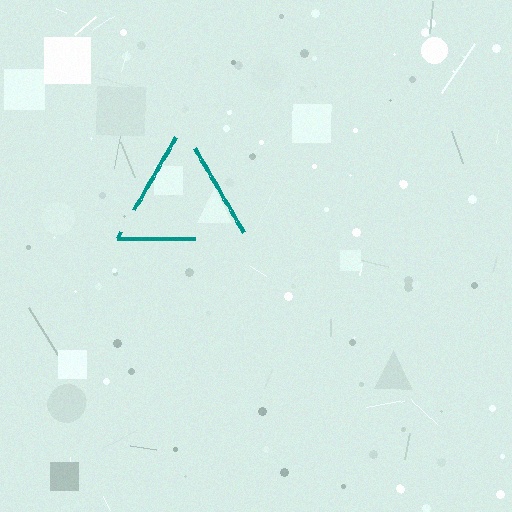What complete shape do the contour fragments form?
The contour fragments form a triangle.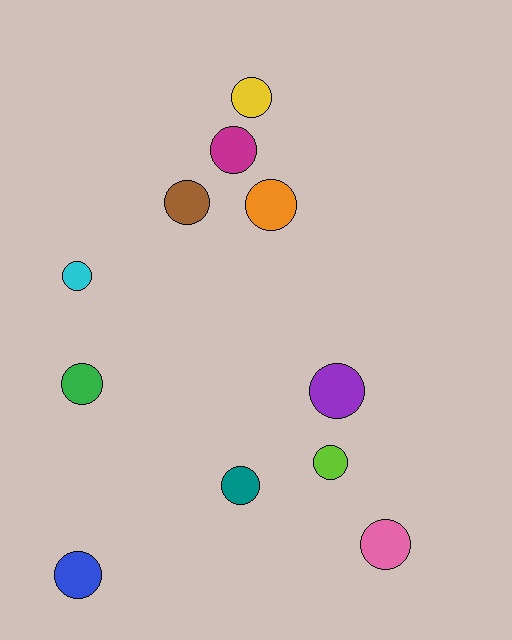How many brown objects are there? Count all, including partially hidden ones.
There is 1 brown object.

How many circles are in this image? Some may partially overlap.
There are 11 circles.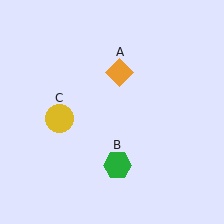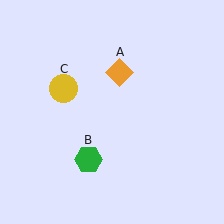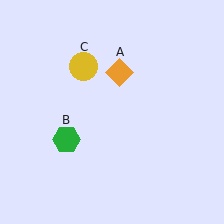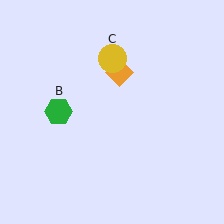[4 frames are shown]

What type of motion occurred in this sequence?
The green hexagon (object B), yellow circle (object C) rotated clockwise around the center of the scene.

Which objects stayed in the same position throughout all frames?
Orange diamond (object A) remained stationary.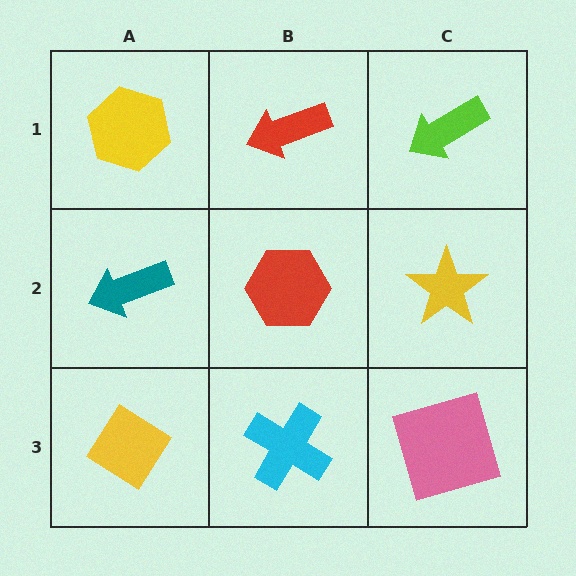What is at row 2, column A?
A teal arrow.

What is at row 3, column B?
A cyan cross.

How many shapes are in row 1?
3 shapes.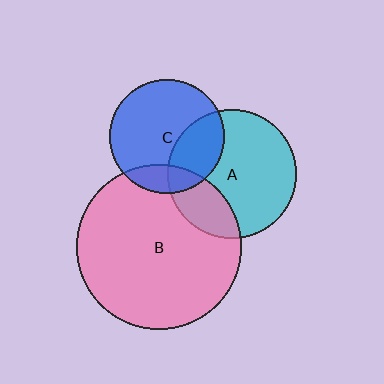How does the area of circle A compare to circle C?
Approximately 1.3 times.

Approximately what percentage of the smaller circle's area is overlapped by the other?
Approximately 25%.